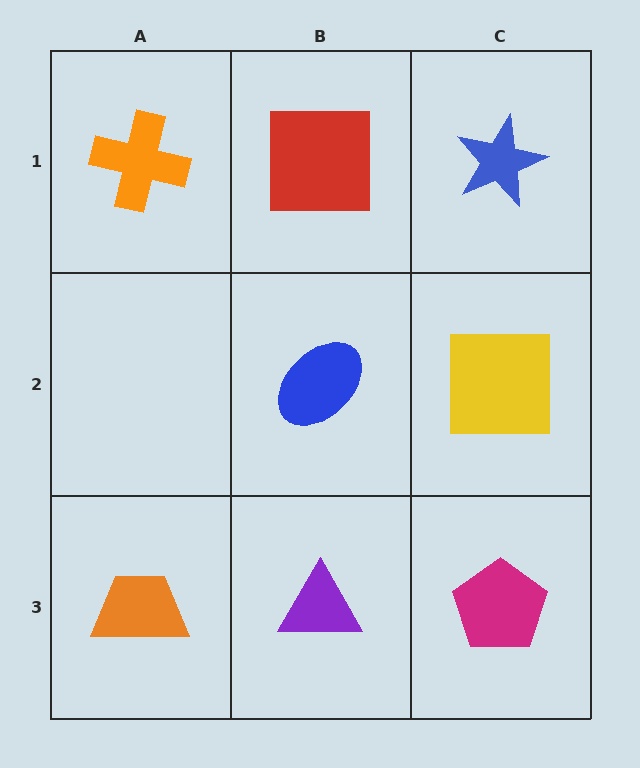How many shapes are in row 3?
3 shapes.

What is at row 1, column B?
A red square.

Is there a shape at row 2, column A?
No, that cell is empty.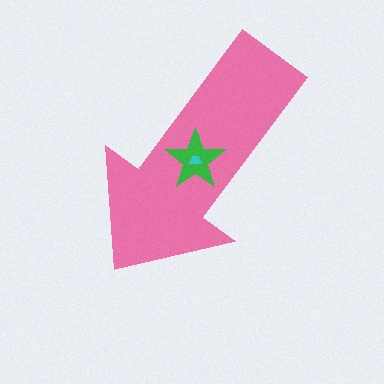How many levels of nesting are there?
3.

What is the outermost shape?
The pink arrow.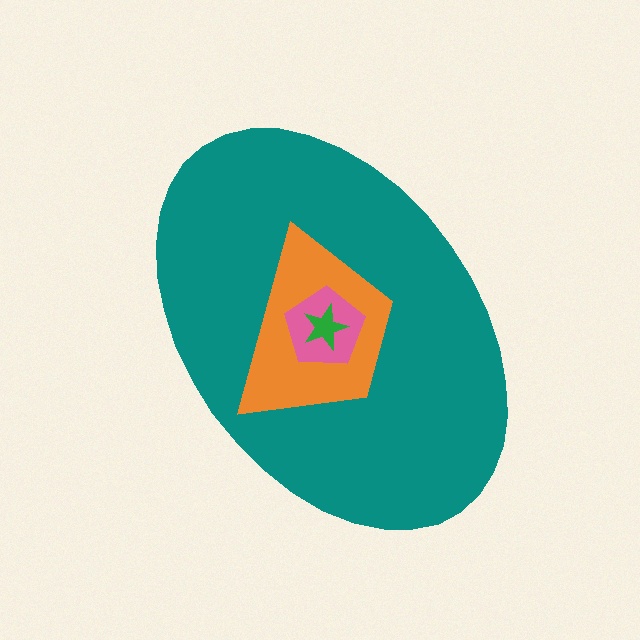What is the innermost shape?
The green star.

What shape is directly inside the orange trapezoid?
The pink pentagon.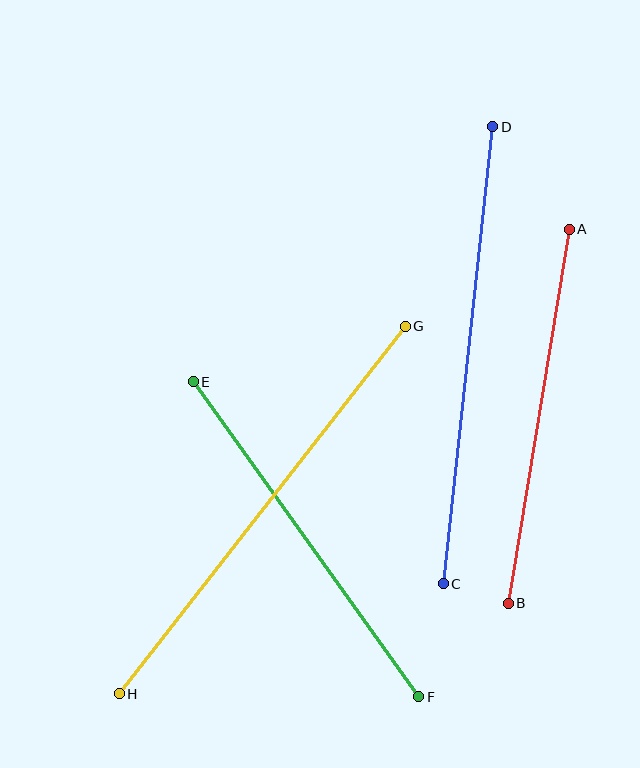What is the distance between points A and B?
The distance is approximately 379 pixels.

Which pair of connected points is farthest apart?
Points G and H are farthest apart.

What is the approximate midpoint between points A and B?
The midpoint is at approximately (539, 416) pixels.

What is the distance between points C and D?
The distance is approximately 459 pixels.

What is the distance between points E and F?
The distance is approximately 388 pixels.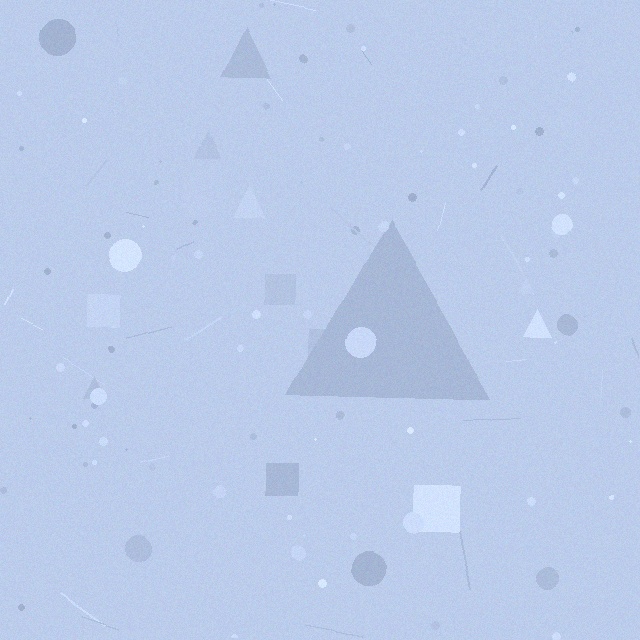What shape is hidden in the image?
A triangle is hidden in the image.